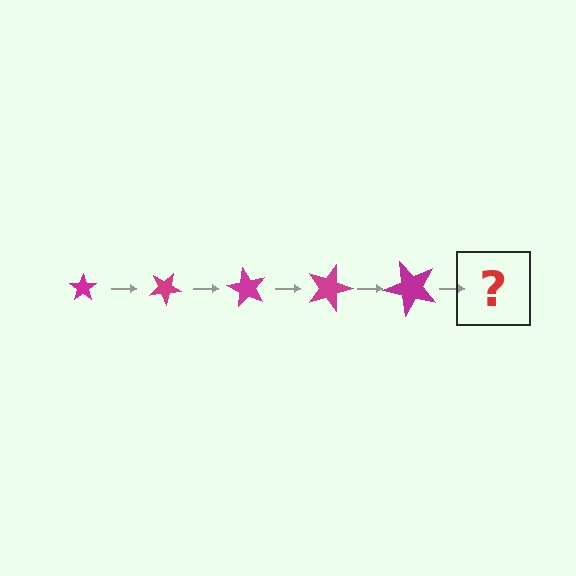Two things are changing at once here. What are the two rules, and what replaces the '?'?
The two rules are that the star grows larger each step and it rotates 30 degrees each step. The '?' should be a star, larger than the previous one and rotated 150 degrees from the start.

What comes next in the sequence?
The next element should be a star, larger than the previous one and rotated 150 degrees from the start.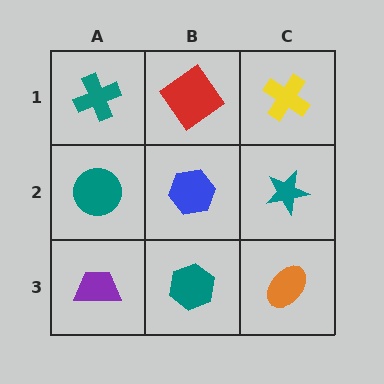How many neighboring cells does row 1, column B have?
3.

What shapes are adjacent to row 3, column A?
A teal circle (row 2, column A), a teal hexagon (row 3, column B).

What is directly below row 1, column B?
A blue hexagon.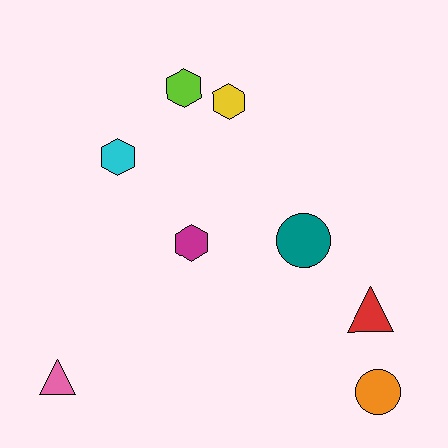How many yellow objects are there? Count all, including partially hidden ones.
There is 1 yellow object.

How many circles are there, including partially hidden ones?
There are 2 circles.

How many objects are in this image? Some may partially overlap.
There are 8 objects.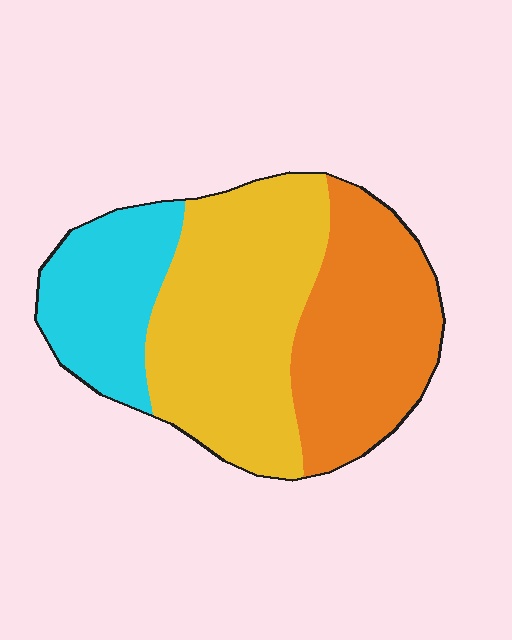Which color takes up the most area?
Yellow, at roughly 45%.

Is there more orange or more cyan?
Orange.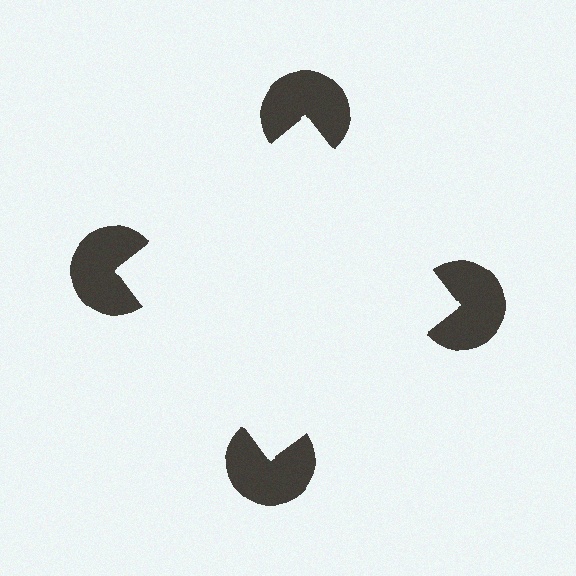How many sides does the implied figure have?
4 sides.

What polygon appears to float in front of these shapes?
An illusory square — its edges are inferred from the aligned wedge cuts in the pac-man discs, not physically drawn.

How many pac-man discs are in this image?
There are 4 — one at each vertex of the illusory square.